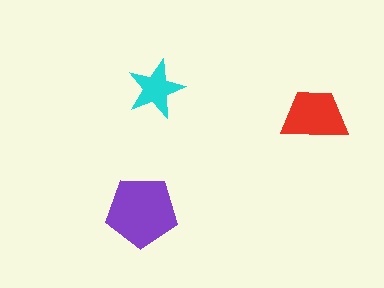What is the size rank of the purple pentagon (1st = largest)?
1st.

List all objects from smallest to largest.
The cyan star, the red trapezoid, the purple pentagon.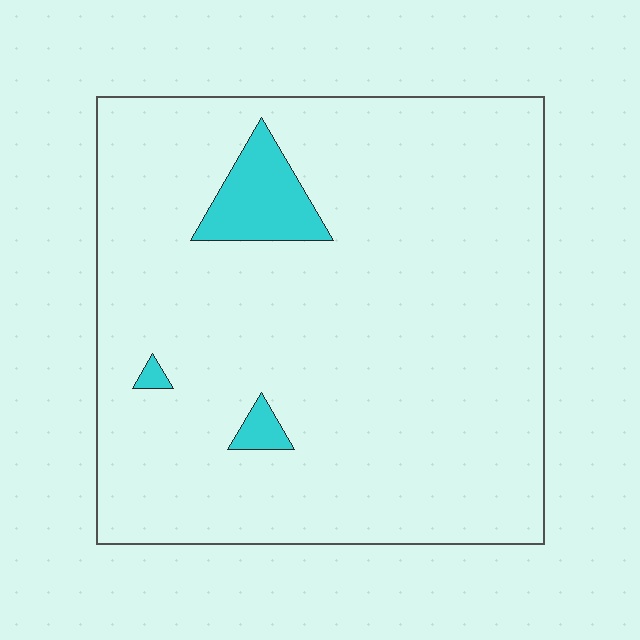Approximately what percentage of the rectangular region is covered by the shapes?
Approximately 5%.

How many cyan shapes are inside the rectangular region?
3.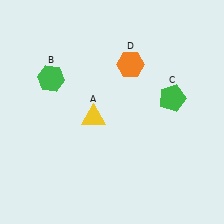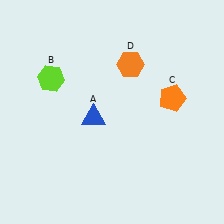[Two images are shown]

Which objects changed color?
A changed from yellow to blue. B changed from green to lime. C changed from green to orange.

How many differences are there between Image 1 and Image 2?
There are 3 differences between the two images.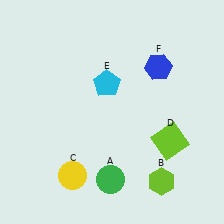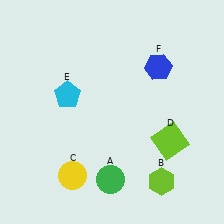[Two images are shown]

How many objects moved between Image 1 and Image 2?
1 object moved between the two images.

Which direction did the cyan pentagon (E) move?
The cyan pentagon (E) moved left.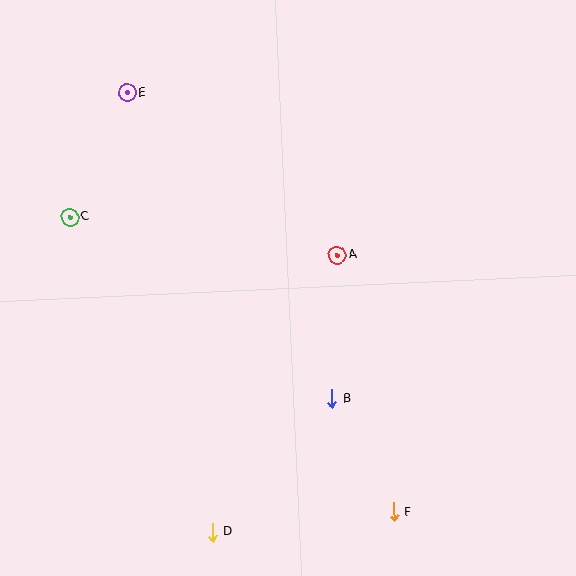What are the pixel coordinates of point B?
Point B is at (332, 399).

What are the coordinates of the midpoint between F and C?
The midpoint between F and C is at (232, 365).